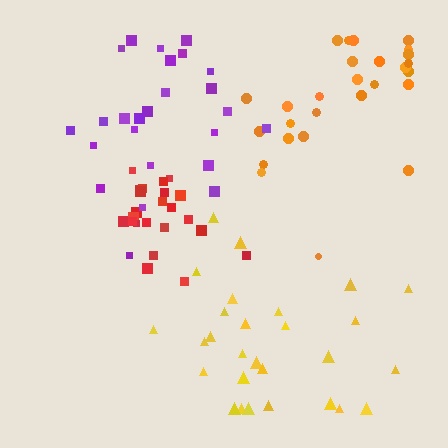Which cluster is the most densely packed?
Red.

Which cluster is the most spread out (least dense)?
Orange.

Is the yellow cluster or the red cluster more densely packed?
Red.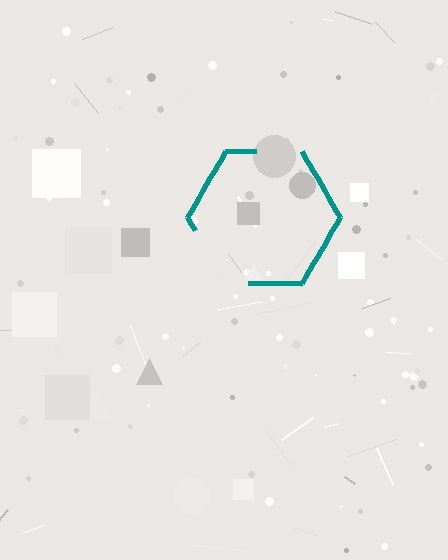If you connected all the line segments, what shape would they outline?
They would outline a hexagon.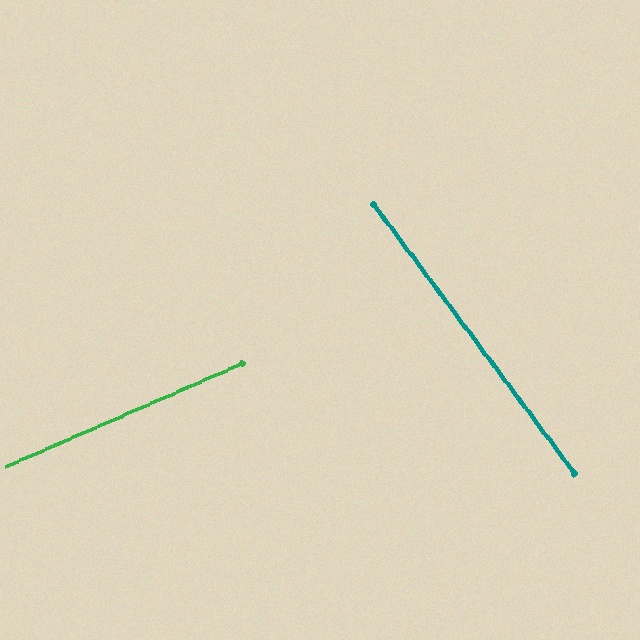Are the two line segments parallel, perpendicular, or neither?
Neither parallel nor perpendicular — they differ by about 77°.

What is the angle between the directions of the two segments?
Approximately 77 degrees.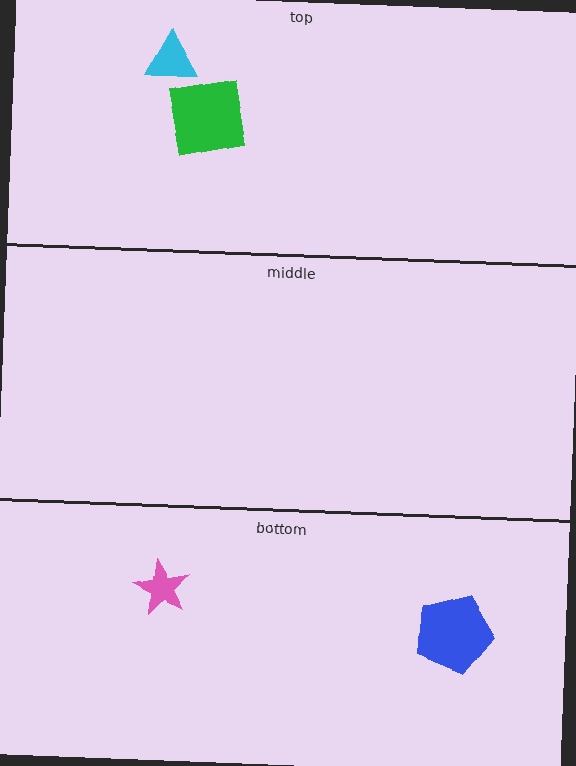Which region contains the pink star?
The bottom region.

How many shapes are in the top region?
2.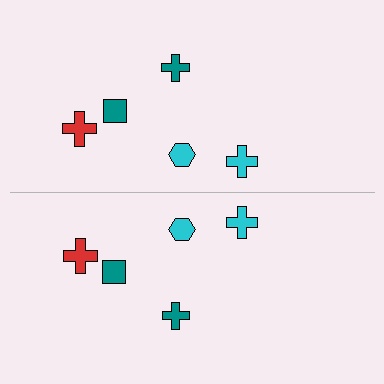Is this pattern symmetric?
Yes, this pattern has bilateral (reflection) symmetry.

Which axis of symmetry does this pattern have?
The pattern has a horizontal axis of symmetry running through the center of the image.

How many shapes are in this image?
There are 10 shapes in this image.